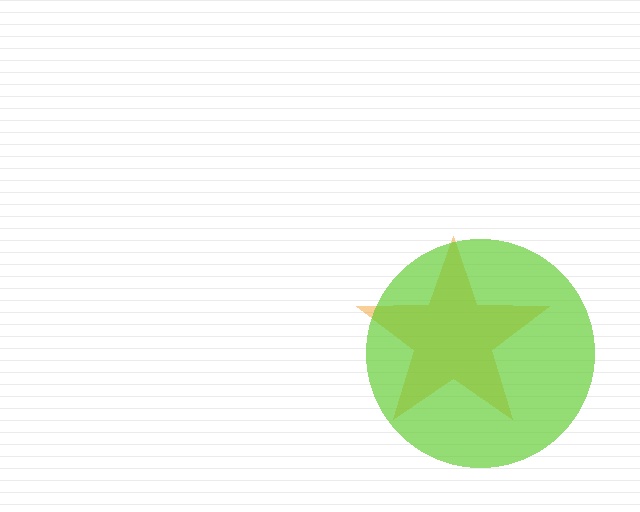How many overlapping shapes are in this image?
There are 2 overlapping shapes in the image.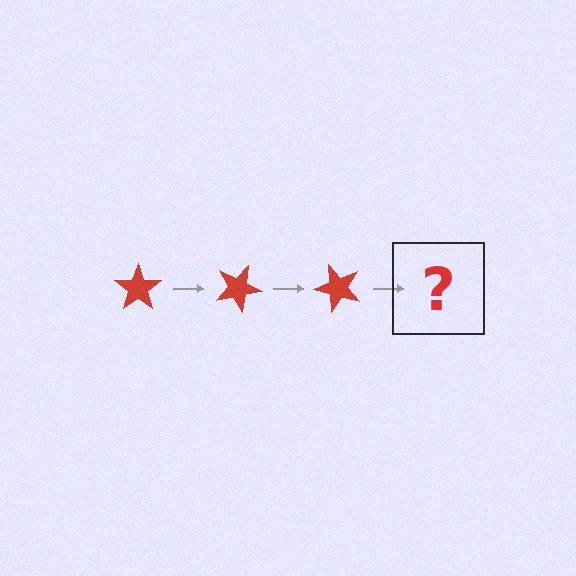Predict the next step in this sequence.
The next step is a red star rotated 75 degrees.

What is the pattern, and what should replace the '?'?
The pattern is that the star rotates 25 degrees each step. The '?' should be a red star rotated 75 degrees.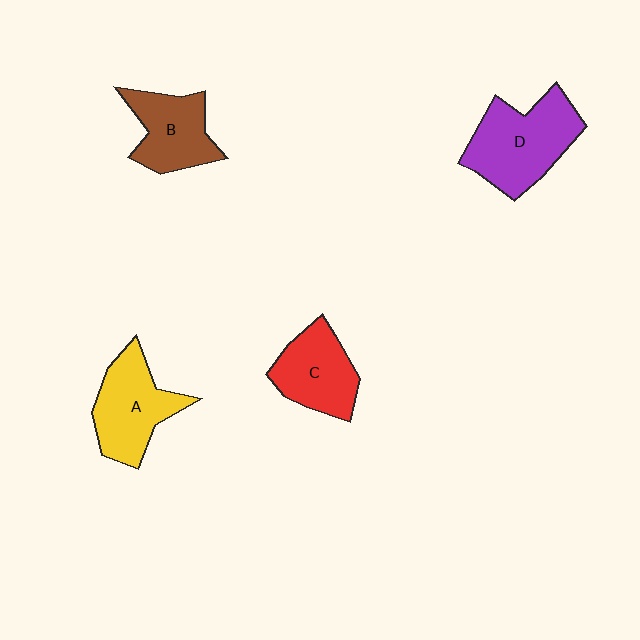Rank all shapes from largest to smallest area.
From largest to smallest: D (purple), A (yellow), C (red), B (brown).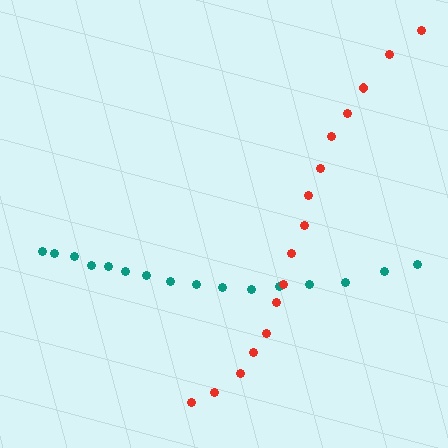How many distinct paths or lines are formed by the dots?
There are 2 distinct paths.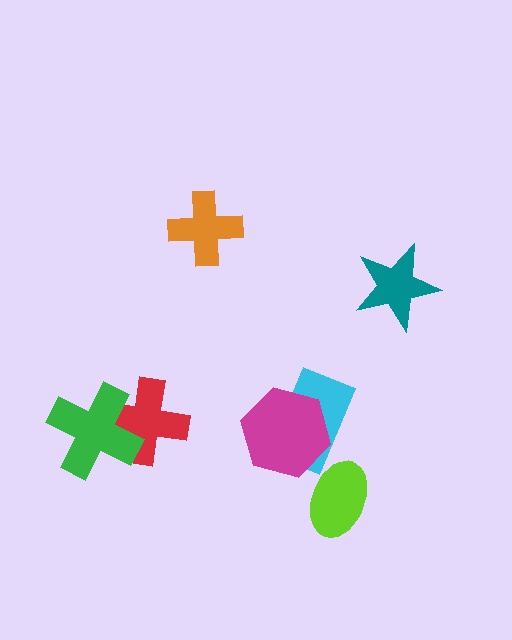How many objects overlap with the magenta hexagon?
1 object overlaps with the magenta hexagon.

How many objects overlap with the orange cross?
0 objects overlap with the orange cross.